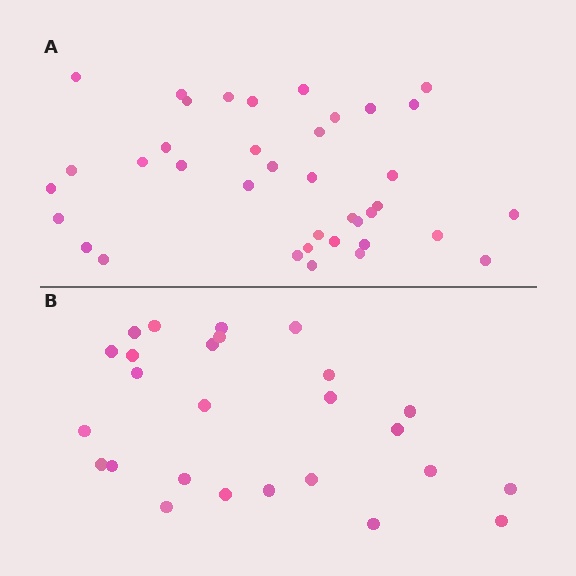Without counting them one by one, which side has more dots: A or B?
Region A (the top region) has more dots.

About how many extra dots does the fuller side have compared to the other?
Region A has roughly 12 or so more dots than region B.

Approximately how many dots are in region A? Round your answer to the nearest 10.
About 40 dots. (The exact count is 38, which rounds to 40.)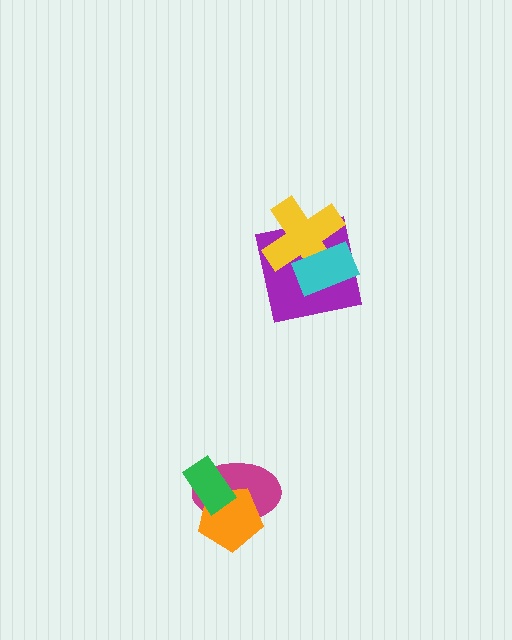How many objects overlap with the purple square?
2 objects overlap with the purple square.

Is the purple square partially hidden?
Yes, it is partially covered by another shape.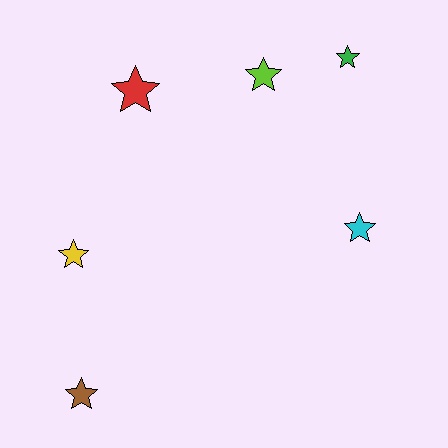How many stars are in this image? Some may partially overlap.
There are 6 stars.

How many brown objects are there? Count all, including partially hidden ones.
There is 1 brown object.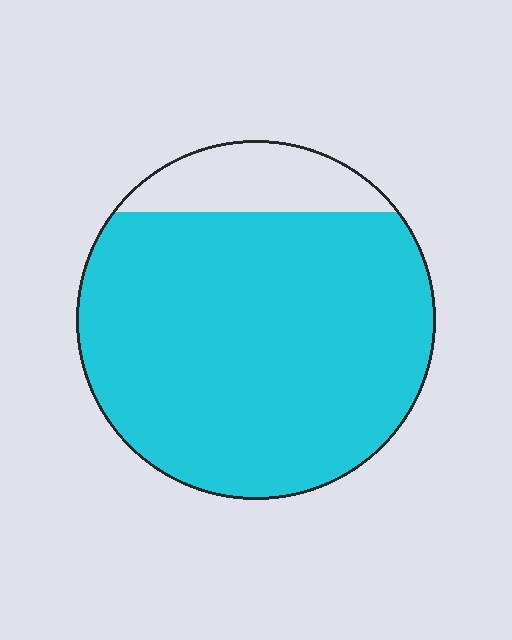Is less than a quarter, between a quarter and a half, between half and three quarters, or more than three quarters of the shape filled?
More than three quarters.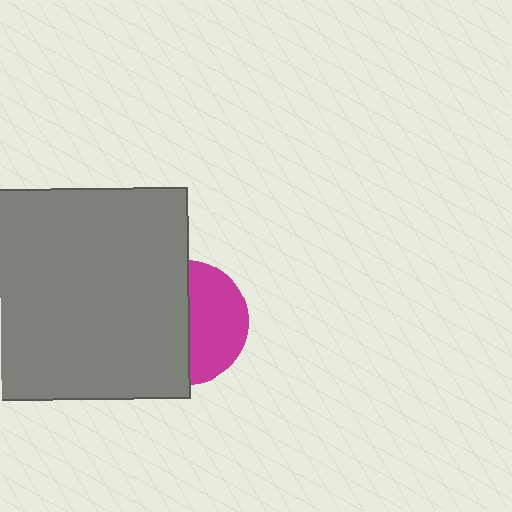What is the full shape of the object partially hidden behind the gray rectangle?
The partially hidden object is a magenta circle.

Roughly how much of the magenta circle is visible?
About half of it is visible (roughly 46%).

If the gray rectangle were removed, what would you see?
You would see the complete magenta circle.